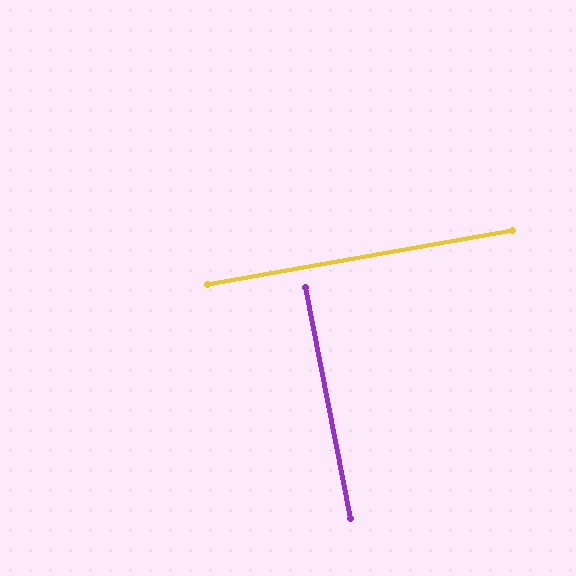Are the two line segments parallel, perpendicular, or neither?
Perpendicular — they meet at approximately 89°.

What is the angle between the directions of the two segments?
Approximately 89 degrees.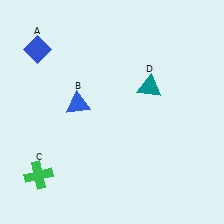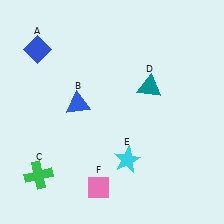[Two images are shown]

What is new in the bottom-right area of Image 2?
A cyan star (E) was added in the bottom-right area of Image 2.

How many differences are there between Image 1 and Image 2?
There are 2 differences between the two images.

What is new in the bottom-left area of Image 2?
A pink diamond (F) was added in the bottom-left area of Image 2.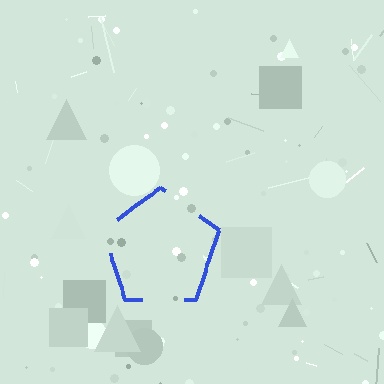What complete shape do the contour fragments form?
The contour fragments form a pentagon.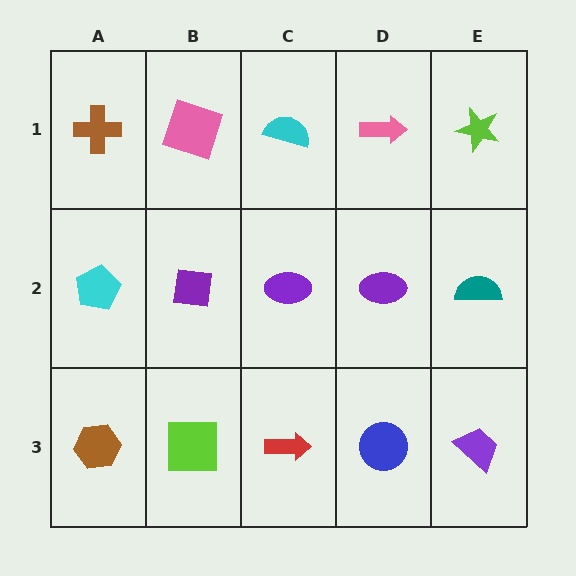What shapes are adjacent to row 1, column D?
A purple ellipse (row 2, column D), a cyan semicircle (row 1, column C), a lime star (row 1, column E).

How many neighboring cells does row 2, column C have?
4.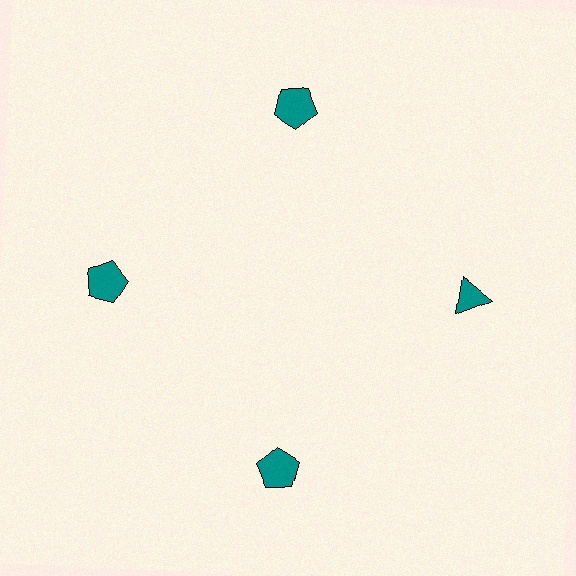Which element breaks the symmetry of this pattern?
The teal triangle at roughly the 3 o'clock position breaks the symmetry. All other shapes are teal pentagons.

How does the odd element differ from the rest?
It has a different shape: triangle instead of pentagon.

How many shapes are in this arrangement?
There are 4 shapes arranged in a ring pattern.